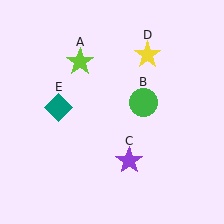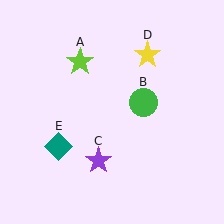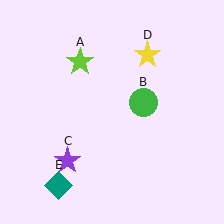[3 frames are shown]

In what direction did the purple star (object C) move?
The purple star (object C) moved left.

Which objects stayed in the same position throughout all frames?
Lime star (object A) and green circle (object B) and yellow star (object D) remained stationary.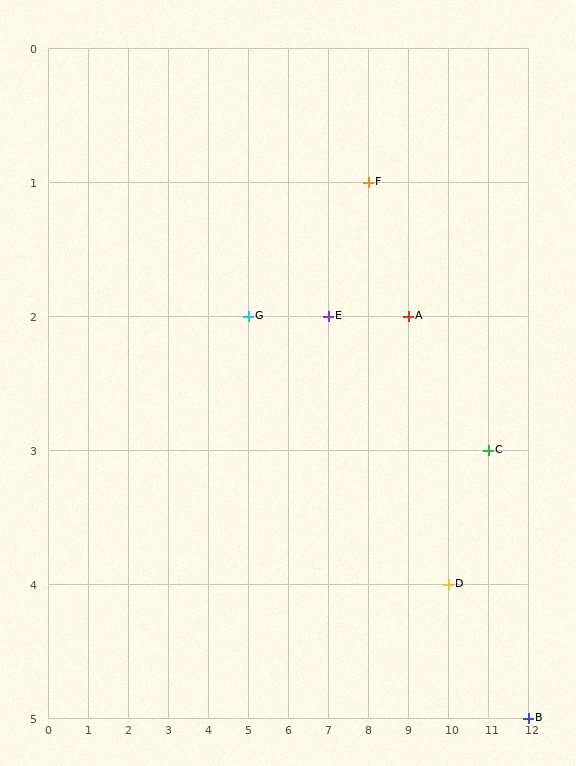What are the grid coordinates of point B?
Point B is at grid coordinates (12, 5).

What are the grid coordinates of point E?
Point E is at grid coordinates (7, 2).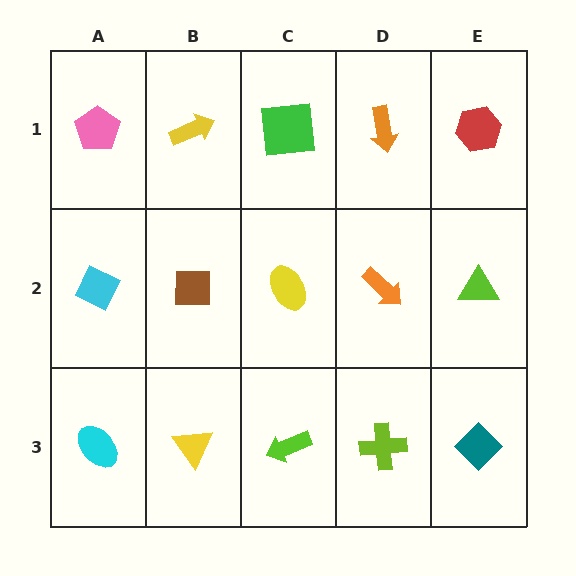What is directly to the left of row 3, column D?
A lime arrow.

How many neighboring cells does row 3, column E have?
2.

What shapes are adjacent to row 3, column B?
A brown square (row 2, column B), a cyan ellipse (row 3, column A), a lime arrow (row 3, column C).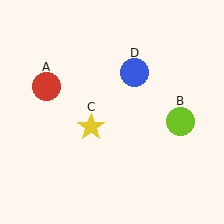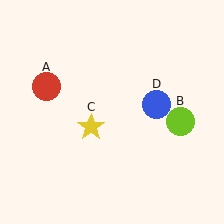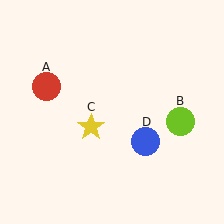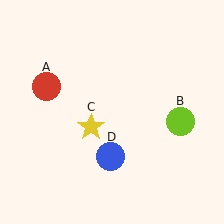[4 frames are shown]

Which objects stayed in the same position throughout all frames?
Red circle (object A) and lime circle (object B) and yellow star (object C) remained stationary.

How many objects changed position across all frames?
1 object changed position: blue circle (object D).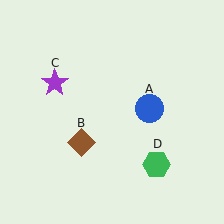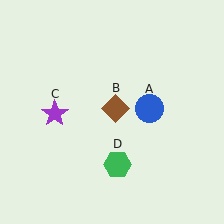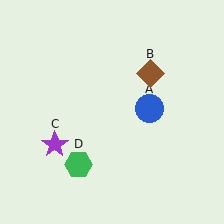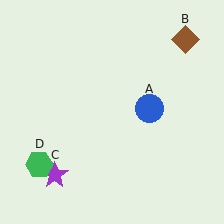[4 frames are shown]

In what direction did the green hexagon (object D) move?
The green hexagon (object D) moved left.